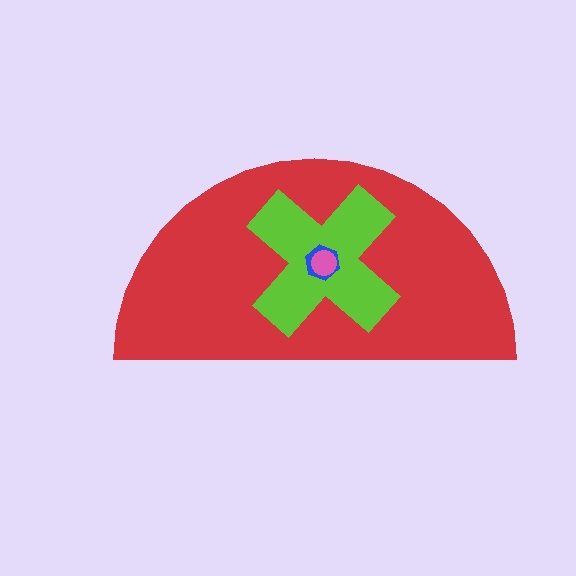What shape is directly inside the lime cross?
The blue hexagon.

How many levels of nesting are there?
4.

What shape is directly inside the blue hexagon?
The pink circle.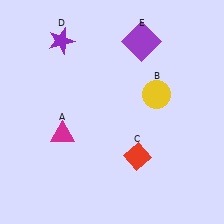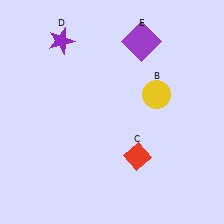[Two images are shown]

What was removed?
The magenta triangle (A) was removed in Image 2.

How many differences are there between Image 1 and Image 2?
There is 1 difference between the two images.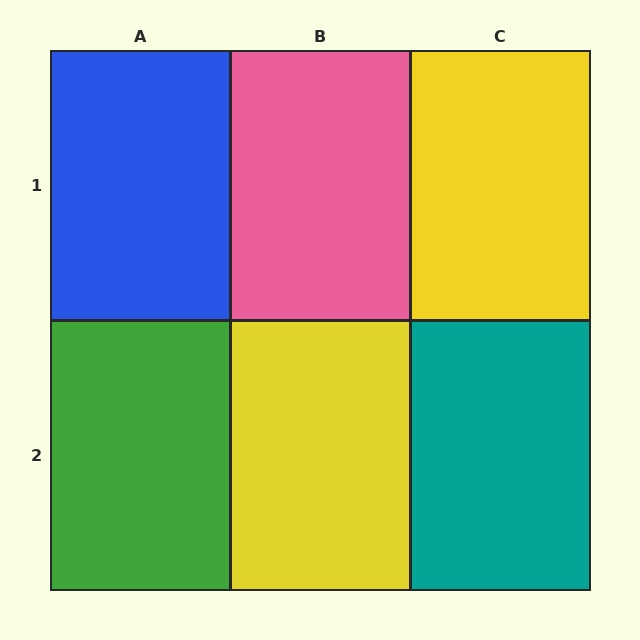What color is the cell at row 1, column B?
Pink.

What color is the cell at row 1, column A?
Blue.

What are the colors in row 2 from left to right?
Green, yellow, teal.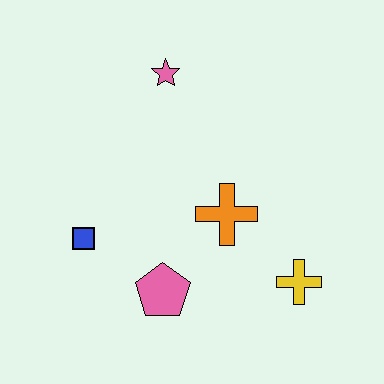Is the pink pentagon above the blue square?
No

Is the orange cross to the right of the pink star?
Yes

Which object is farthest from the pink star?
The yellow cross is farthest from the pink star.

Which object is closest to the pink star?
The orange cross is closest to the pink star.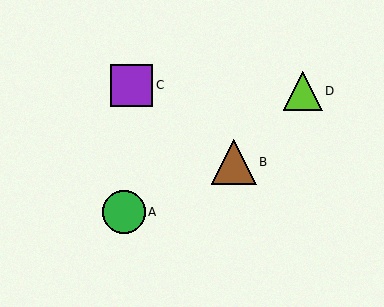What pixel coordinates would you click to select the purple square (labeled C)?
Click at (132, 85) to select the purple square C.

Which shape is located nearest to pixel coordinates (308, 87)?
The lime triangle (labeled D) at (303, 91) is nearest to that location.